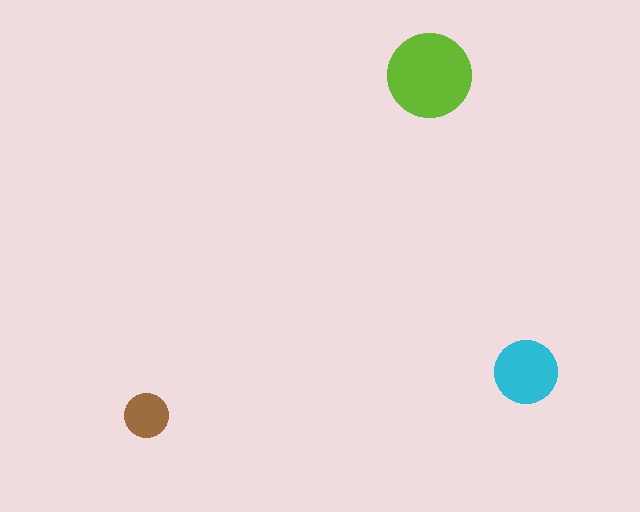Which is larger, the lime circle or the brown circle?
The lime one.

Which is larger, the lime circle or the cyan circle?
The lime one.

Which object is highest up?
The lime circle is topmost.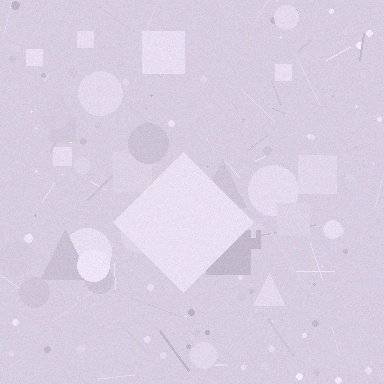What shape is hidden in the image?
A diamond is hidden in the image.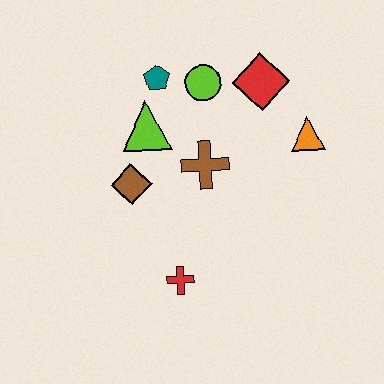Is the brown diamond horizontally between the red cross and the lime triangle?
No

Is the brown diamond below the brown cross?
Yes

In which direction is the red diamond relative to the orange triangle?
The red diamond is above the orange triangle.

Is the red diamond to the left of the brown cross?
No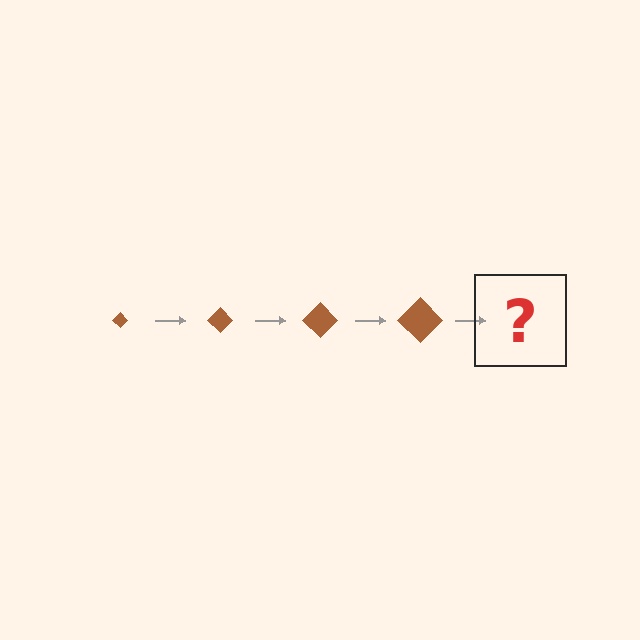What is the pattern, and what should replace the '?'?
The pattern is that the diamond gets progressively larger each step. The '?' should be a brown diamond, larger than the previous one.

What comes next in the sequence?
The next element should be a brown diamond, larger than the previous one.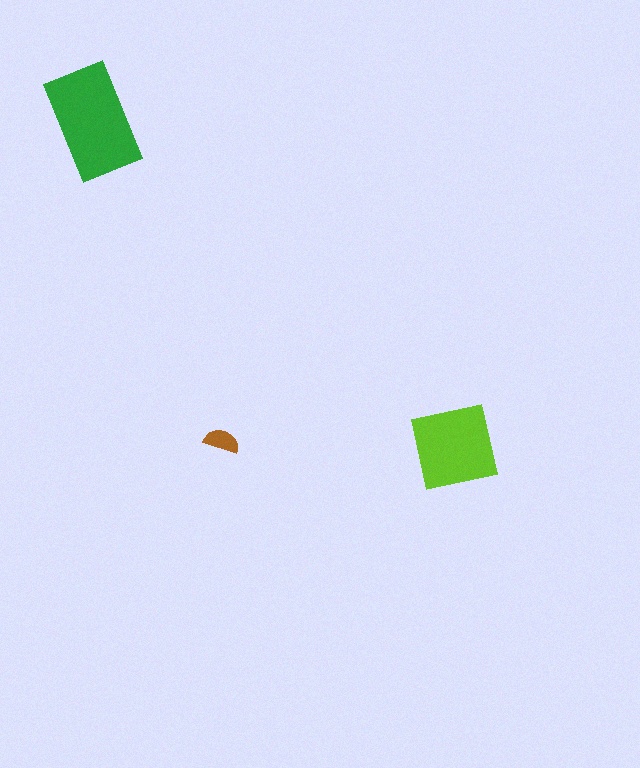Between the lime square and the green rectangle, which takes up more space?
The green rectangle.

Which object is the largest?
The green rectangle.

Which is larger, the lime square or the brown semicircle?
The lime square.